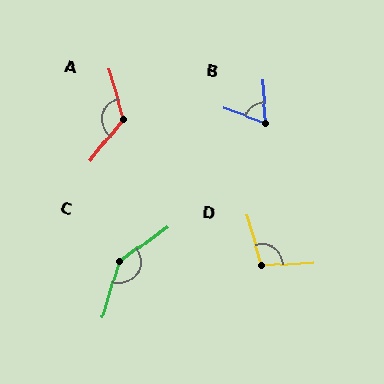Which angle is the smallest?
B, at approximately 67 degrees.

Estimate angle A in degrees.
Approximately 126 degrees.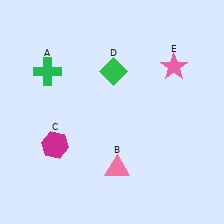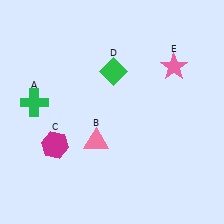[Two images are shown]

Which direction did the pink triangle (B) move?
The pink triangle (B) moved up.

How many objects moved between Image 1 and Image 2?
2 objects moved between the two images.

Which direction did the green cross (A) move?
The green cross (A) moved down.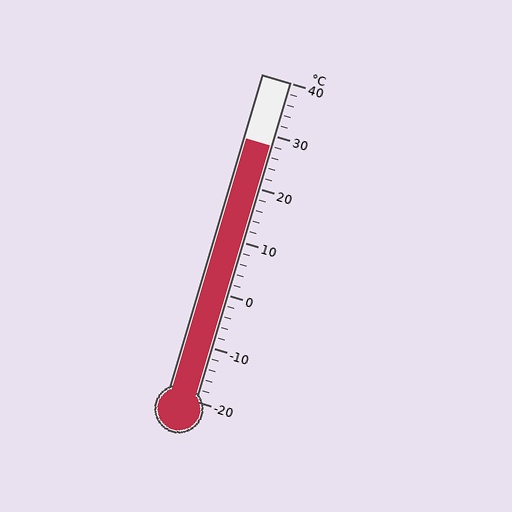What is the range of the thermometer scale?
The thermometer scale ranges from -20°C to 40°C.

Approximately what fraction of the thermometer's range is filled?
The thermometer is filled to approximately 80% of its range.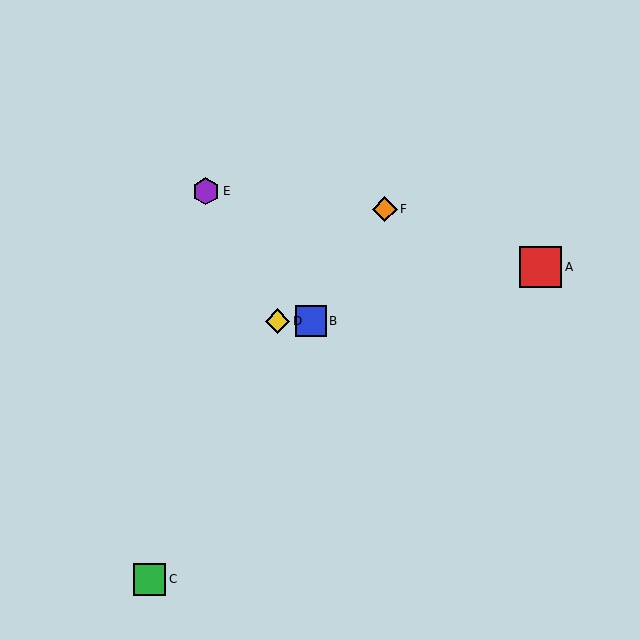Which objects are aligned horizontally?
Objects B, D are aligned horizontally.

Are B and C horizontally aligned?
No, B is at y≈321 and C is at y≈579.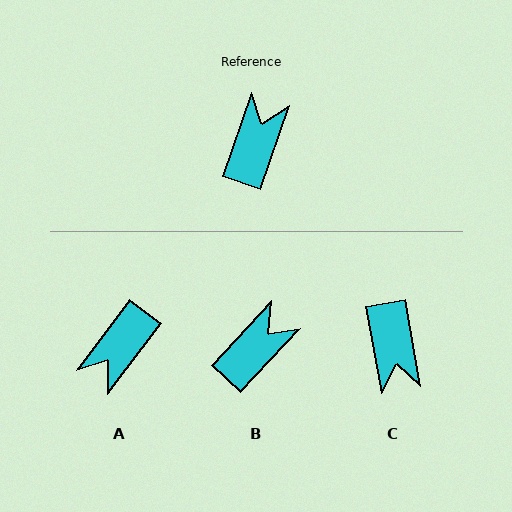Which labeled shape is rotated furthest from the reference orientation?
A, about 162 degrees away.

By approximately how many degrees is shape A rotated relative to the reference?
Approximately 162 degrees counter-clockwise.